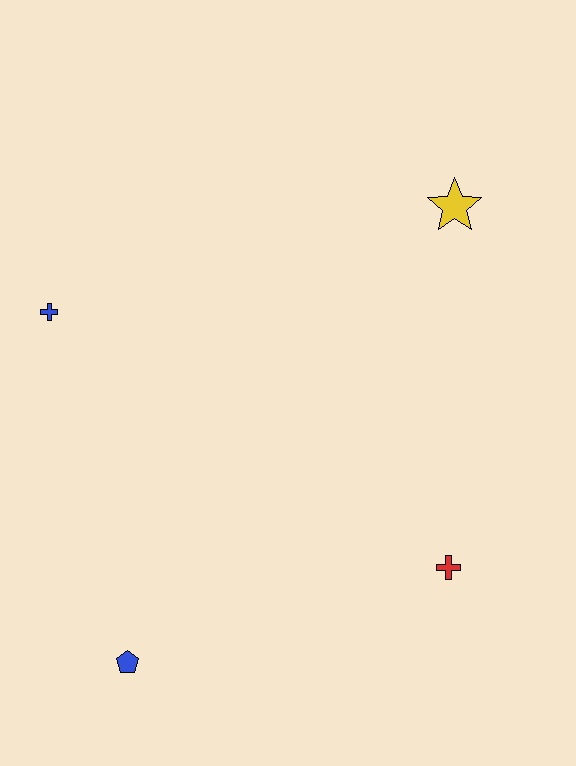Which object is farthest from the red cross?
The blue cross is farthest from the red cross.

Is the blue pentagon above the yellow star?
No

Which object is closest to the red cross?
The blue pentagon is closest to the red cross.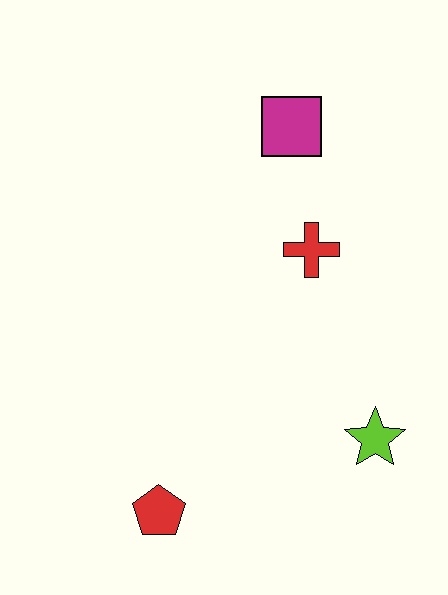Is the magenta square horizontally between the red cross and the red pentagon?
Yes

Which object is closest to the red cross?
The magenta square is closest to the red cross.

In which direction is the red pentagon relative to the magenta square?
The red pentagon is below the magenta square.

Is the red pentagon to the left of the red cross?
Yes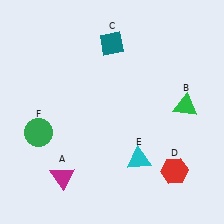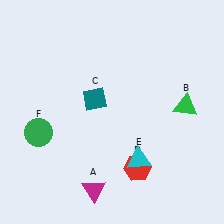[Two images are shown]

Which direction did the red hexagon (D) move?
The red hexagon (D) moved left.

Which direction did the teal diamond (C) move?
The teal diamond (C) moved down.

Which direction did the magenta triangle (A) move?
The magenta triangle (A) moved right.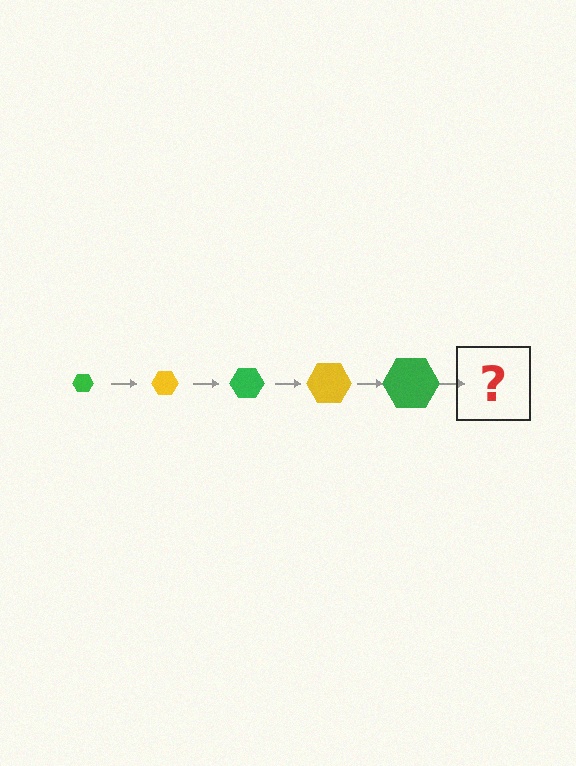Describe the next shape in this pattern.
It should be a yellow hexagon, larger than the previous one.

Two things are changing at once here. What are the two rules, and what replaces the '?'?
The two rules are that the hexagon grows larger each step and the color cycles through green and yellow. The '?' should be a yellow hexagon, larger than the previous one.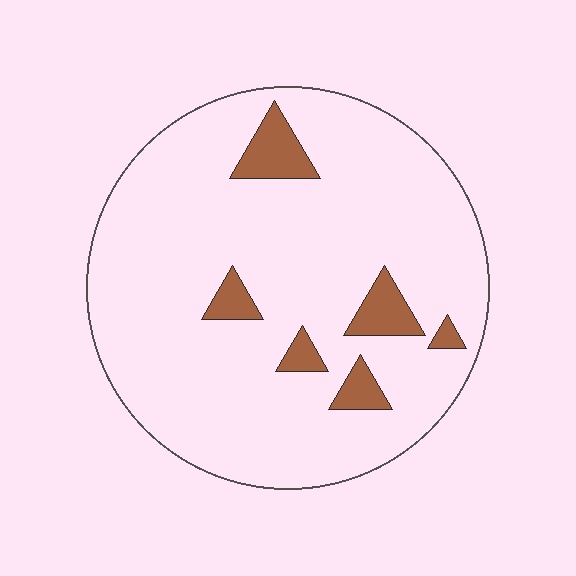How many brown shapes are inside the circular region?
6.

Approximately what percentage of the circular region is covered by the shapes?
Approximately 10%.